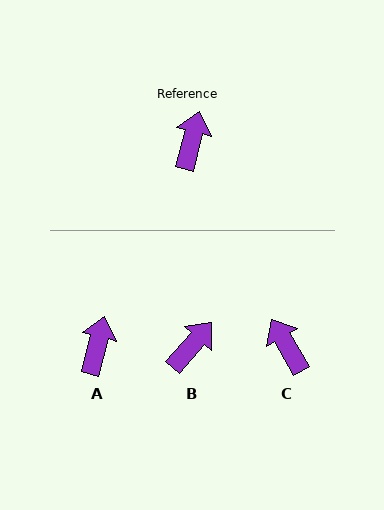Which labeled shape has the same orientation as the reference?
A.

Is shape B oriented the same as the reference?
No, it is off by about 27 degrees.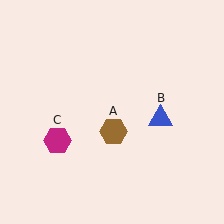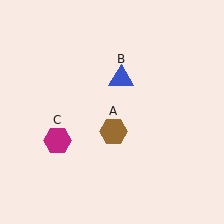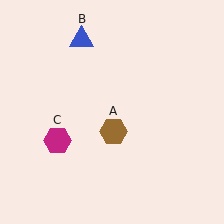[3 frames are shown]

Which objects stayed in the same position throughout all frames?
Brown hexagon (object A) and magenta hexagon (object C) remained stationary.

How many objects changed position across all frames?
1 object changed position: blue triangle (object B).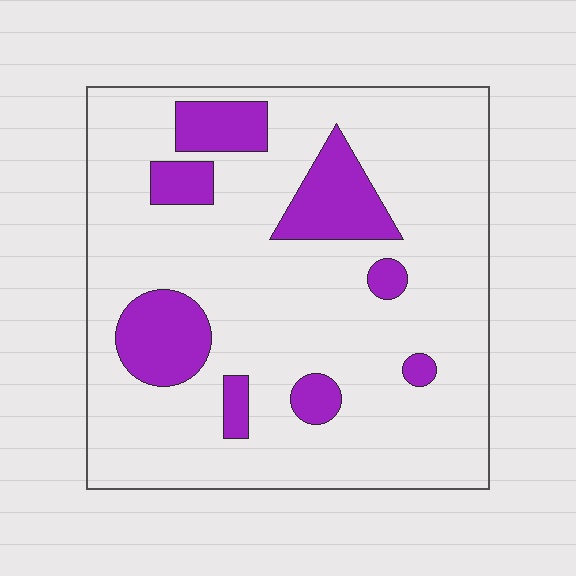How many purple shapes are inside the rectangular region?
8.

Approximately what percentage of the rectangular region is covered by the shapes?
Approximately 20%.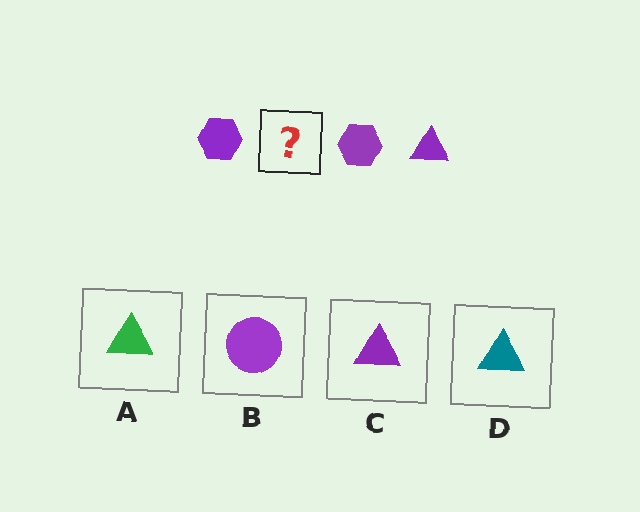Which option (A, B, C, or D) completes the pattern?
C.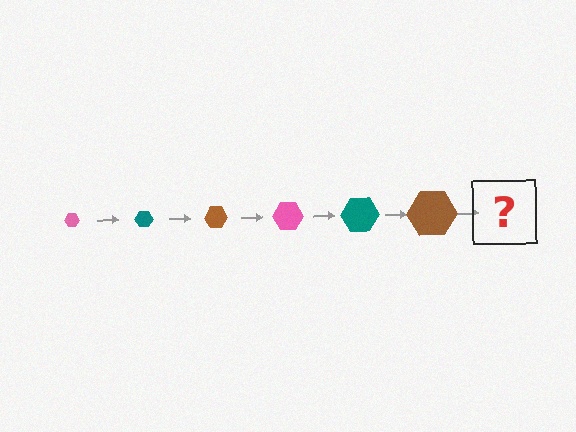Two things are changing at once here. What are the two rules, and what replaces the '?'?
The two rules are that the hexagon grows larger each step and the color cycles through pink, teal, and brown. The '?' should be a pink hexagon, larger than the previous one.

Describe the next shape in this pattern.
It should be a pink hexagon, larger than the previous one.